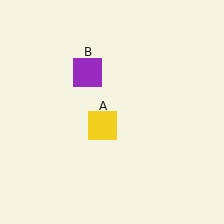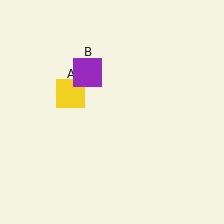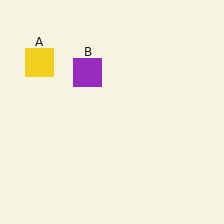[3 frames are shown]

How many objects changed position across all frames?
1 object changed position: yellow square (object A).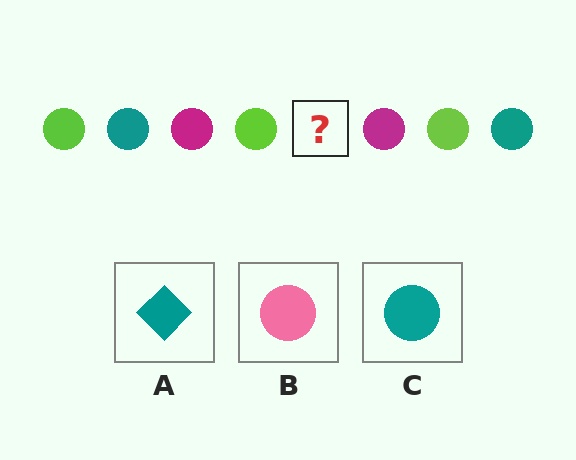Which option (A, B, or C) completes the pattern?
C.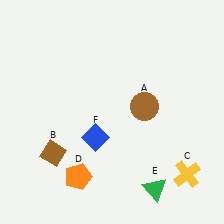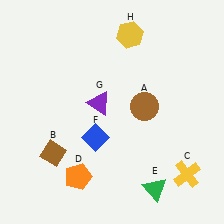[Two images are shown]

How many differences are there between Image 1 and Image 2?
There are 2 differences between the two images.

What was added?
A purple triangle (G), a yellow hexagon (H) were added in Image 2.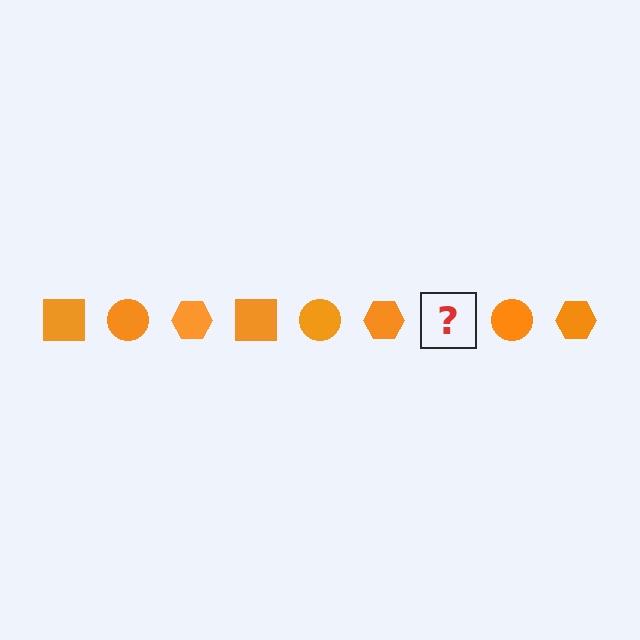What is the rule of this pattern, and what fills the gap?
The rule is that the pattern cycles through square, circle, hexagon shapes in orange. The gap should be filled with an orange square.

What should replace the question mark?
The question mark should be replaced with an orange square.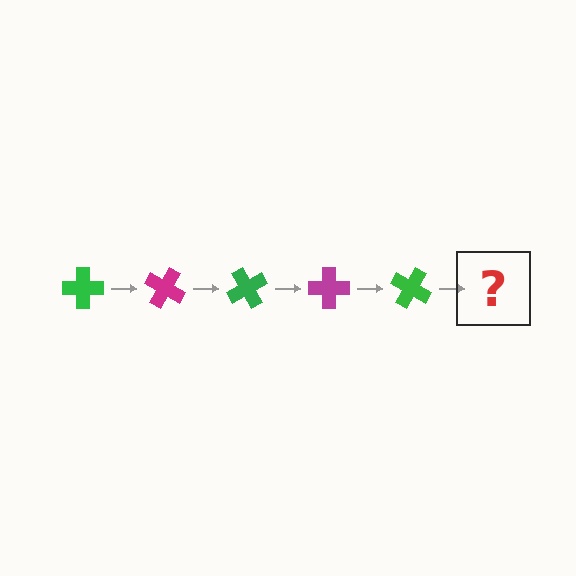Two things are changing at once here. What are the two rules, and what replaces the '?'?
The two rules are that it rotates 30 degrees each step and the color cycles through green and magenta. The '?' should be a magenta cross, rotated 150 degrees from the start.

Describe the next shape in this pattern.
It should be a magenta cross, rotated 150 degrees from the start.